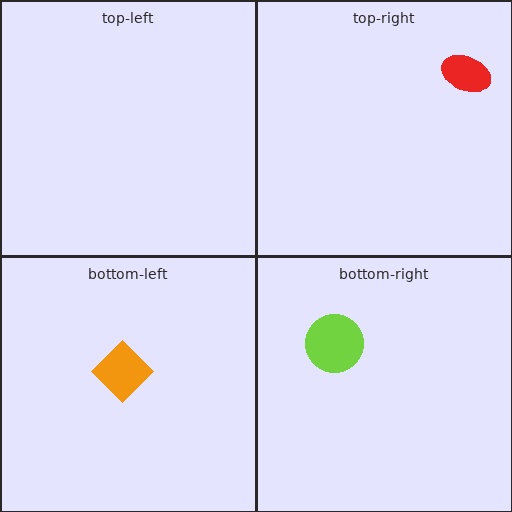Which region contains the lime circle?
The bottom-right region.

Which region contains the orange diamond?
The bottom-left region.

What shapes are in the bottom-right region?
The lime circle.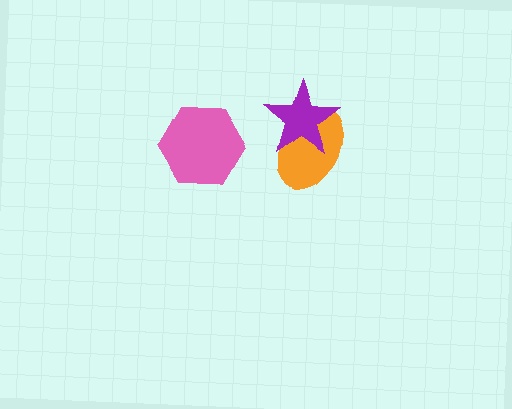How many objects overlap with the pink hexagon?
0 objects overlap with the pink hexagon.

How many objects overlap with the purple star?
1 object overlaps with the purple star.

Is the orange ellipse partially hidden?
Yes, it is partially covered by another shape.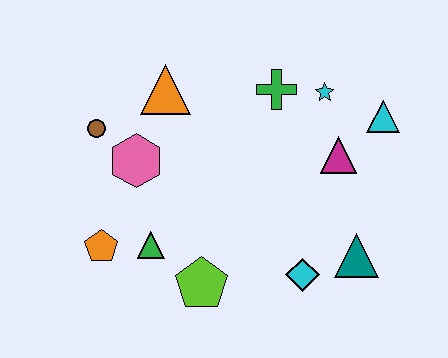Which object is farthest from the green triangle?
The cyan triangle is farthest from the green triangle.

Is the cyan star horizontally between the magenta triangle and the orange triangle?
Yes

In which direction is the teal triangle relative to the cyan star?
The teal triangle is below the cyan star.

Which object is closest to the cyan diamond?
The teal triangle is closest to the cyan diamond.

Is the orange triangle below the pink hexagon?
No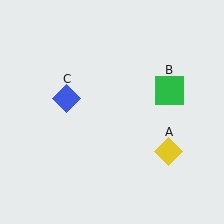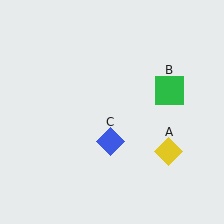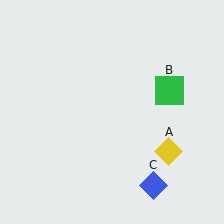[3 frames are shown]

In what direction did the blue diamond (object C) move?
The blue diamond (object C) moved down and to the right.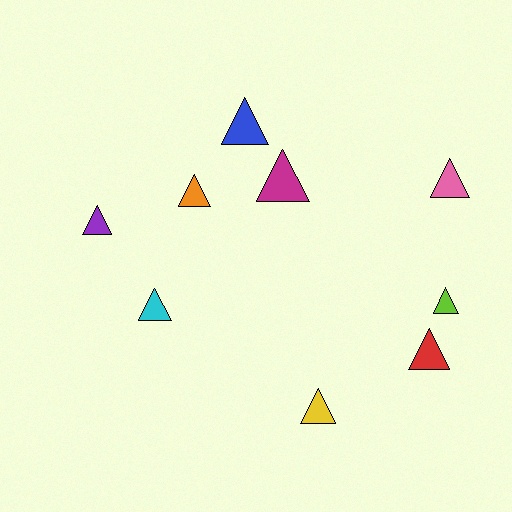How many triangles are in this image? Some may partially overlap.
There are 9 triangles.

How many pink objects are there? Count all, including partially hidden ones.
There is 1 pink object.